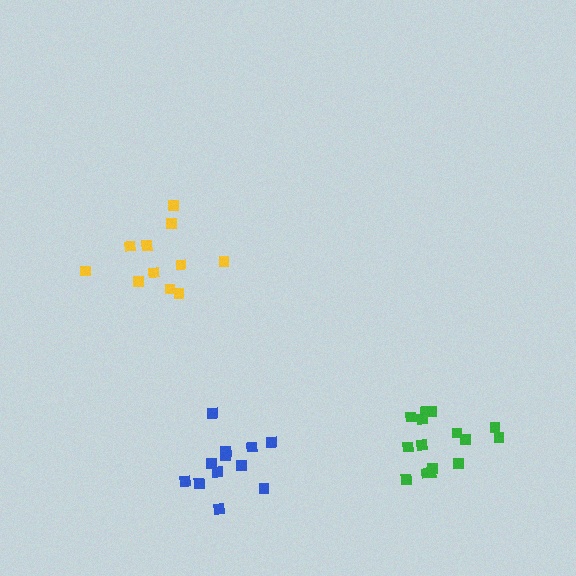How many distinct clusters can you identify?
There are 3 distinct clusters.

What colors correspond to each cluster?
The clusters are colored: blue, green, yellow.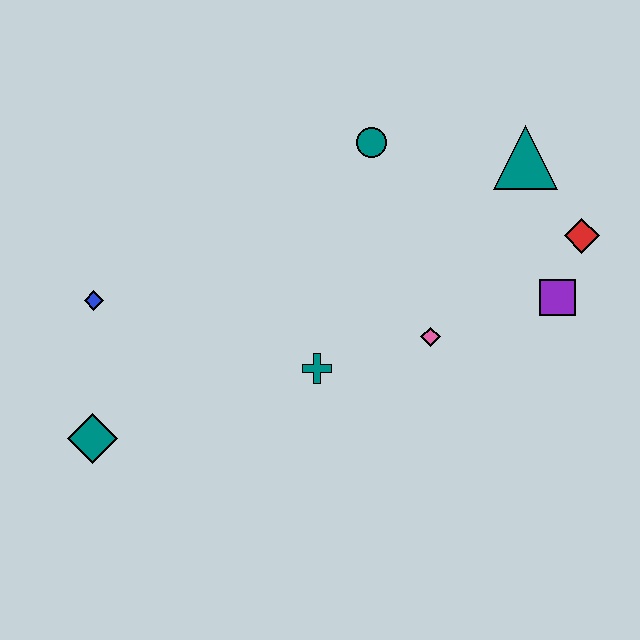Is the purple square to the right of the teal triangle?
Yes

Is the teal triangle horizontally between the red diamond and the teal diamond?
Yes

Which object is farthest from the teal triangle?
The teal diamond is farthest from the teal triangle.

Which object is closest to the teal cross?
The pink diamond is closest to the teal cross.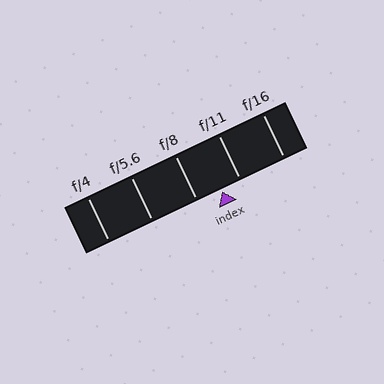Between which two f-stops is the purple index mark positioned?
The index mark is between f/8 and f/11.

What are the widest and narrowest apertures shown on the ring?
The widest aperture shown is f/4 and the narrowest is f/16.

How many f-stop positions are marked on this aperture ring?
There are 5 f-stop positions marked.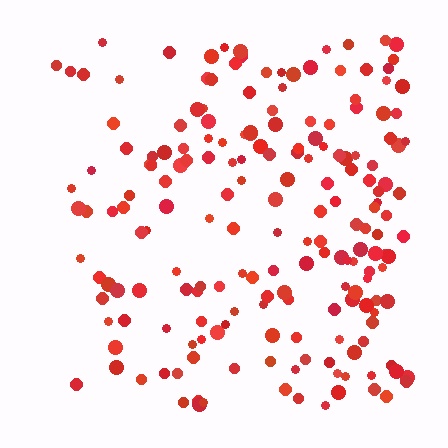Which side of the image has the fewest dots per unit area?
The left.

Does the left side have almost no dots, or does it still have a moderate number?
Still a moderate number, just noticeably fewer than the right.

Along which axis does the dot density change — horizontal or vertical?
Horizontal.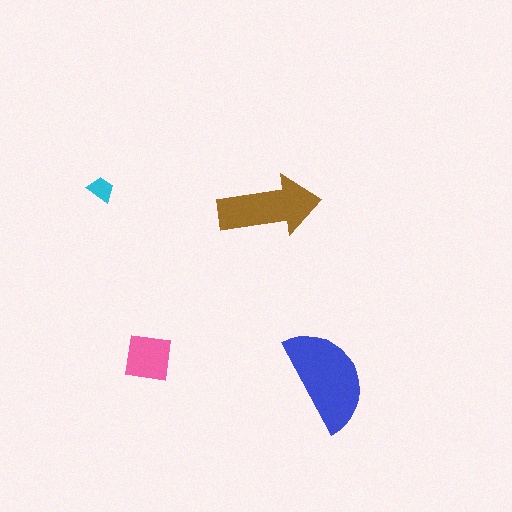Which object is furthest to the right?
The blue semicircle is rightmost.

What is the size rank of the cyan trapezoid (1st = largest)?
4th.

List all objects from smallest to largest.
The cyan trapezoid, the pink square, the brown arrow, the blue semicircle.